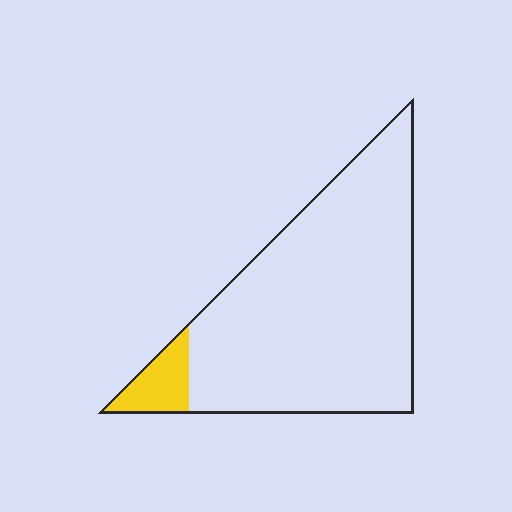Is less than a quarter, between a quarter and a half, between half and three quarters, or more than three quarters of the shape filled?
Less than a quarter.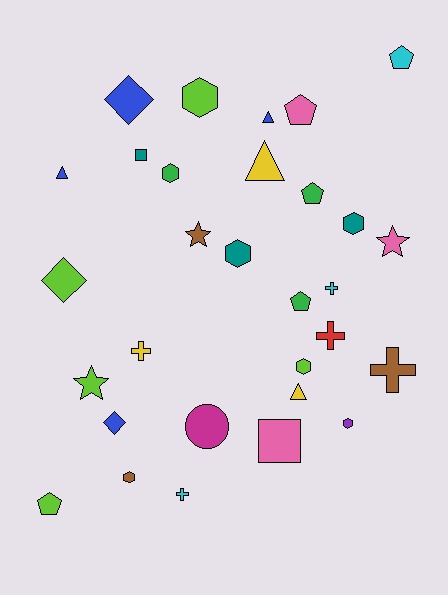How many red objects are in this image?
There is 1 red object.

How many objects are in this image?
There are 30 objects.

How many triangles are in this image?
There are 4 triangles.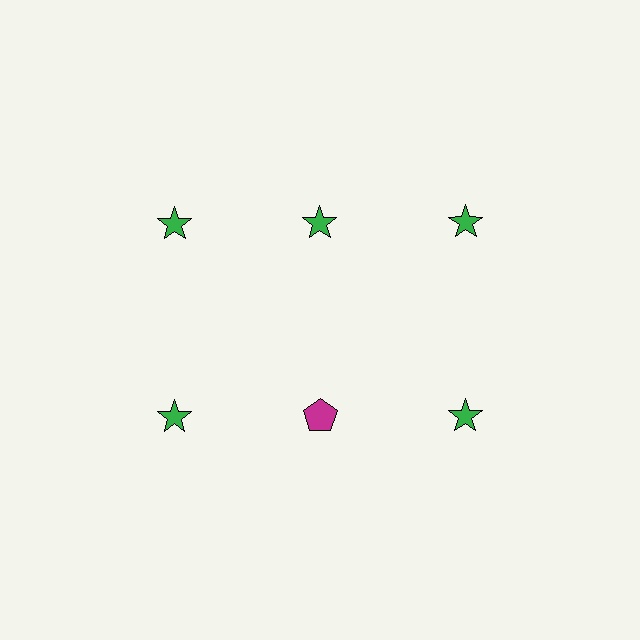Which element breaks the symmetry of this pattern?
The magenta pentagon in the second row, second from left column breaks the symmetry. All other shapes are green stars.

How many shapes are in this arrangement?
There are 6 shapes arranged in a grid pattern.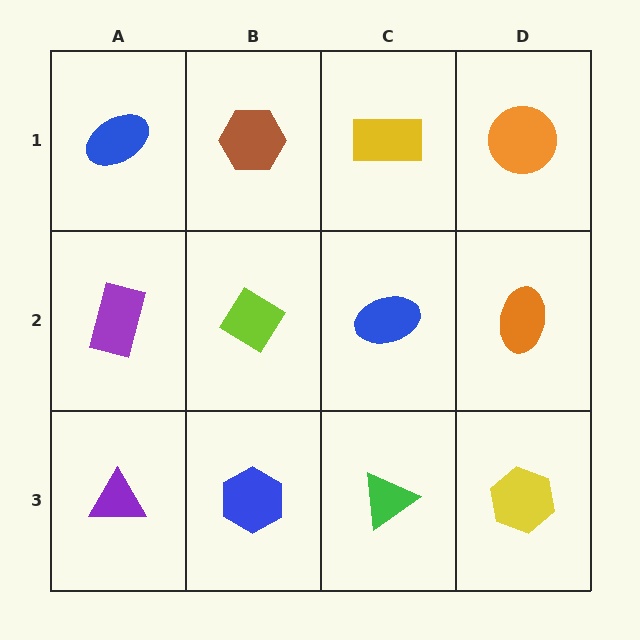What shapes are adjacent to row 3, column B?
A lime diamond (row 2, column B), a purple triangle (row 3, column A), a green triangle (row 3, column C).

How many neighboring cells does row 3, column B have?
3.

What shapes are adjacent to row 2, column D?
An orange circle (row 1, column D), a yellow hexagon (row 3, column D), a blue ellipse (row 2, column C).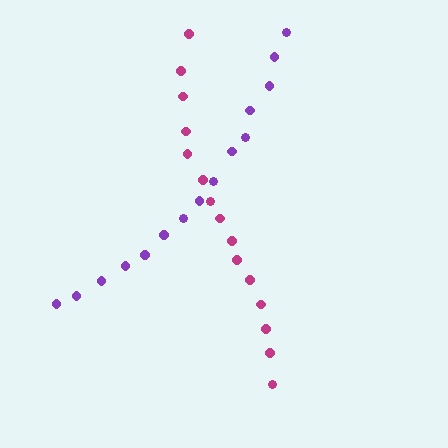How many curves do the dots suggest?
There are 2 distinct paths.